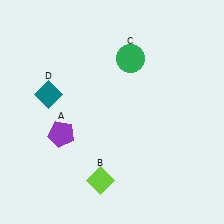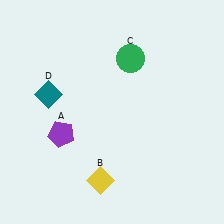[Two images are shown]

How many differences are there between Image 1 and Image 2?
There is 1 difference between the two images.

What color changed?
The diamond (B) changed from lime in Image 1 to yellow in Image 2.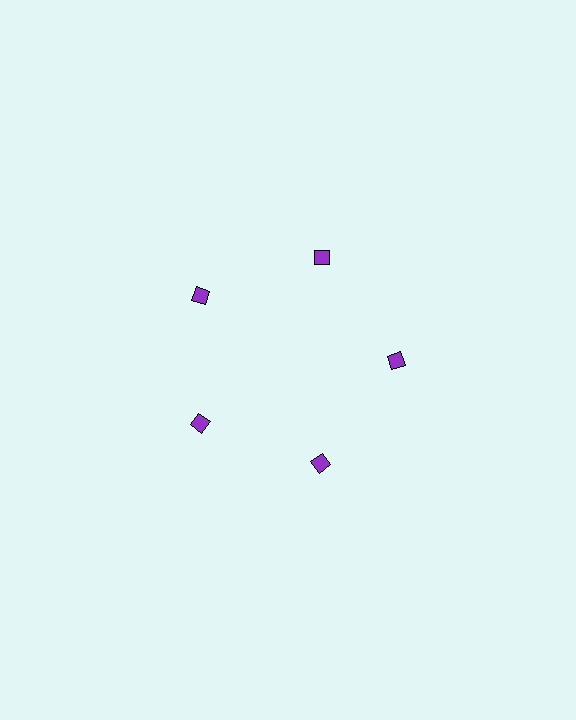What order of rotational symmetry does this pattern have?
This pattern has 5-fold rotational symmetry.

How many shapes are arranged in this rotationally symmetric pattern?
There are 5 shapes, arranged in 5 groups of 1.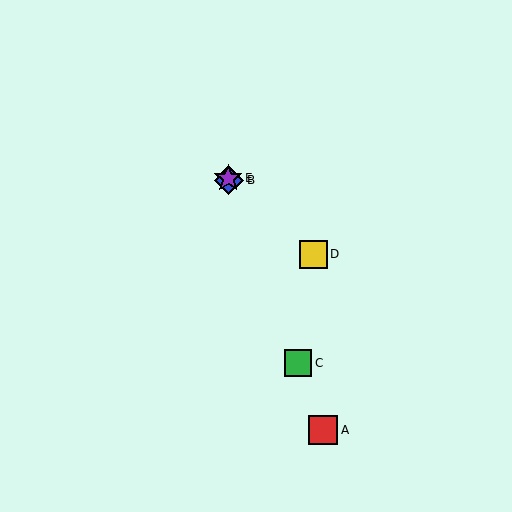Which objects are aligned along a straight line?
Objects A, B, C, E are aligned along a straight line.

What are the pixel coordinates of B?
Object B is at (229, 180).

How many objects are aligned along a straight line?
4 objects (A, B, C, E) are aligned along a straight line.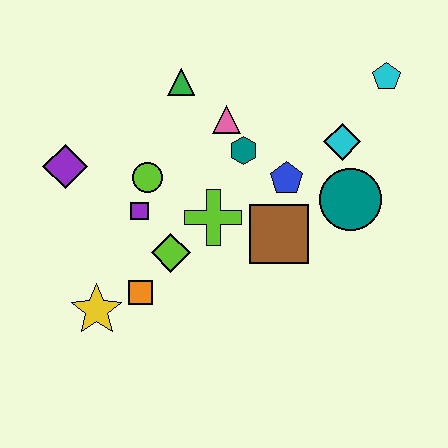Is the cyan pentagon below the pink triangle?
No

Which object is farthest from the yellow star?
The cyan pentagon is farthest from the yellow star.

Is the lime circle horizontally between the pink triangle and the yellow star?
Yes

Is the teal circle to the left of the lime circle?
No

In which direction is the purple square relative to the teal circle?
The purple square is to the left of the teal circle.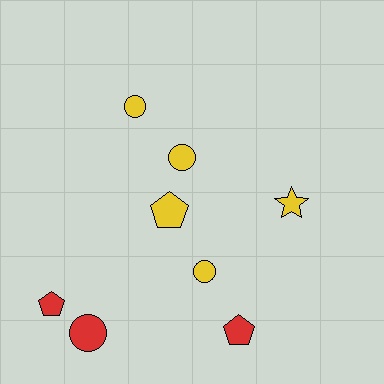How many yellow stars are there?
There is 1 yellow star.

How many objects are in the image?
There are 8 objects.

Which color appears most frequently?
Yellow, with 5 objects.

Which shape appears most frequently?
Circle, with 4 objects.